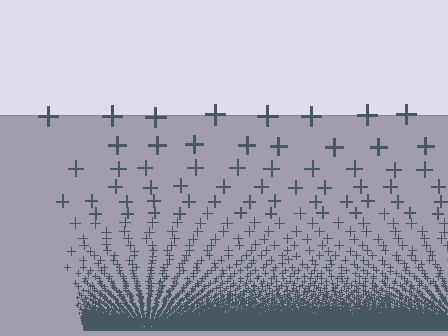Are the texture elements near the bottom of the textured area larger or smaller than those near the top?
Smaller. The gradient is inverted — elements near the bottom are smaller and denser.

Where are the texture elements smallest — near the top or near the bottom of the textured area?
Near the bottom.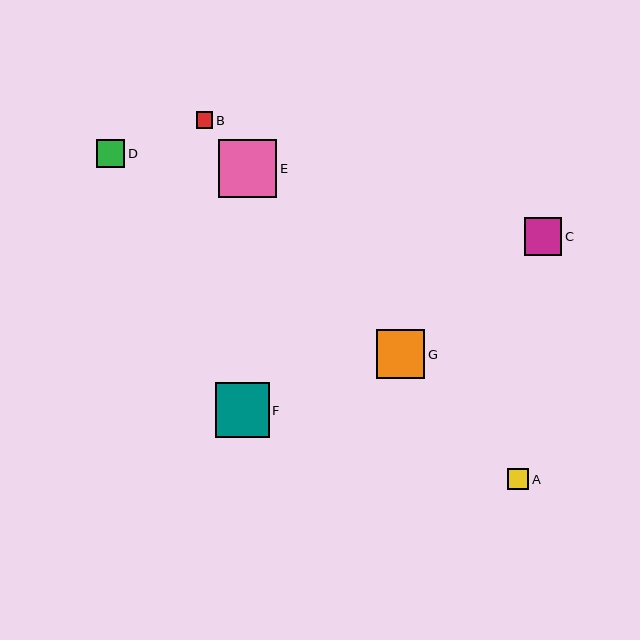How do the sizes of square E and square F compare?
Square E and square F are approximately the same size.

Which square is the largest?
Square E is the largest with a size of approximately 58 pixels.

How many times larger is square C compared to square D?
Square C is approximately 1.3 times the size of square D.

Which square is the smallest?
Square B is the smallest with a size of approximately 17 pixels.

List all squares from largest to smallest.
From largest to smallest: E, F, G, C, D, A, B.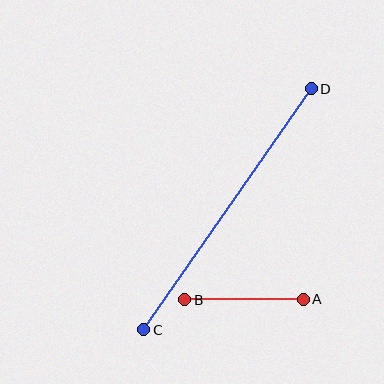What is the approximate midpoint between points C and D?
The midpoint is at approximately (227, 209) pixels.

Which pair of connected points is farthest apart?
Points C and D are farthest apart.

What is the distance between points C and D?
The distance is approximately 293 pixels.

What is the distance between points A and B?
The distance is approximately 119 pixels.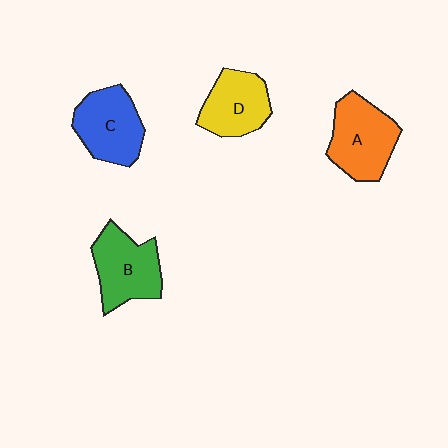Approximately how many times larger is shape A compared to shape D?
Approximately 1.2 times.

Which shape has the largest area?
Shape A (orange).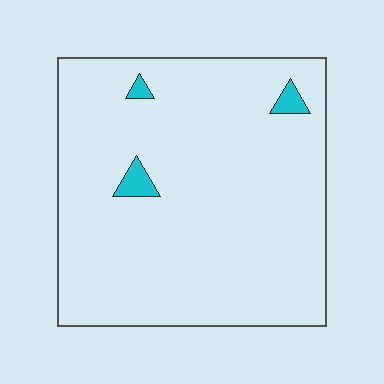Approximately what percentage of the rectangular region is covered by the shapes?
Approximately 5%.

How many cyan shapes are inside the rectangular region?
3.